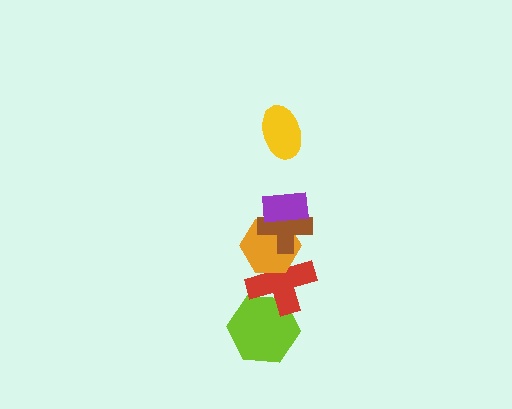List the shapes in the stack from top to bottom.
From top to bottom: the yellow ellipse, the purple rectangle, the brown cross, the orange hexagon, the red cross, the lime hexagon.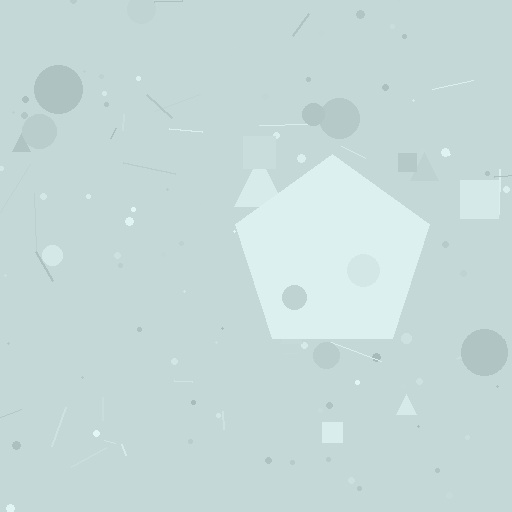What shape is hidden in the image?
A pentagon is hidden in the image.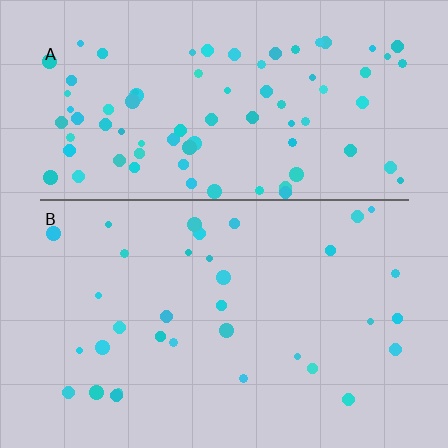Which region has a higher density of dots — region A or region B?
A (the top).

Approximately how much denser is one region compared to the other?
Approximately 2.4× — region A over region B.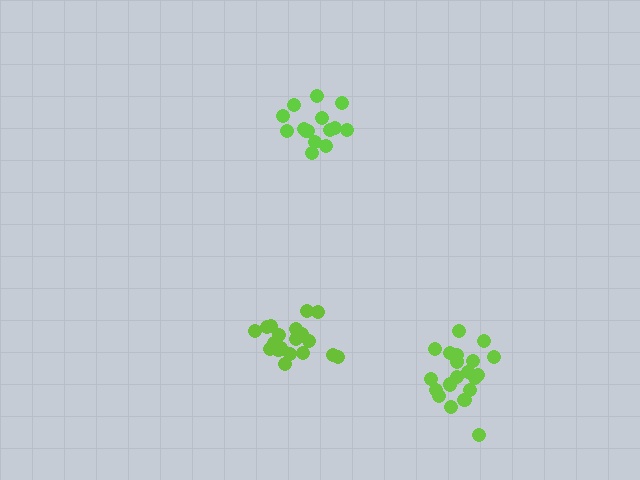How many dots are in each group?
Group 1: 15 dots, Group 2: 20 dots, Group 3: 20 dots (55 total).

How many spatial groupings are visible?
There are 3 spatial groupings.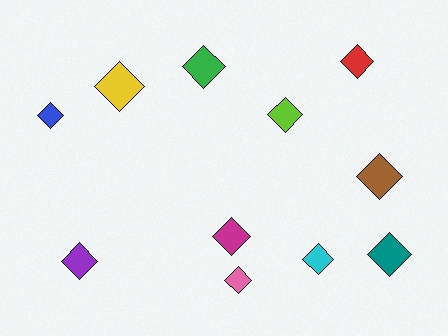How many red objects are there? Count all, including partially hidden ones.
There is 1 red object.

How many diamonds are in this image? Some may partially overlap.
There are 11 diamonds.